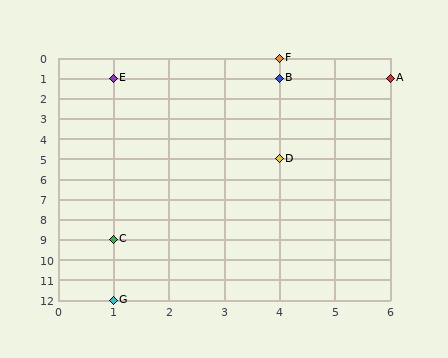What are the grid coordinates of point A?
Point A is at grid coordinates (6, 1).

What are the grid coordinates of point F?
Point F is at grid coordinates (4, 0).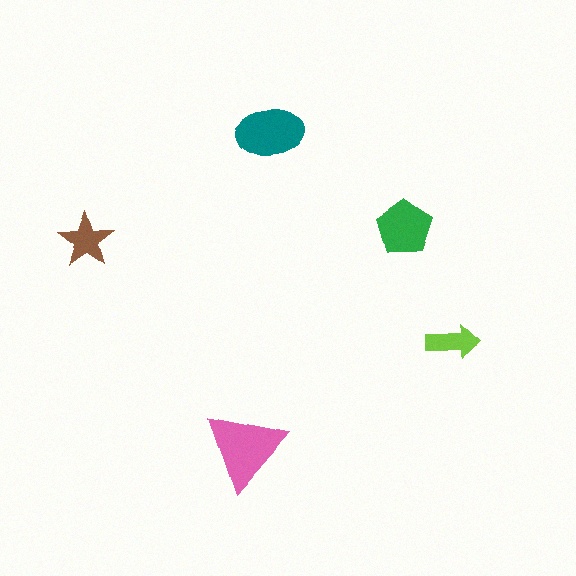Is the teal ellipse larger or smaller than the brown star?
Larger.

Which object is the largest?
The pink triangle.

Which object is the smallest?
The lime arrow.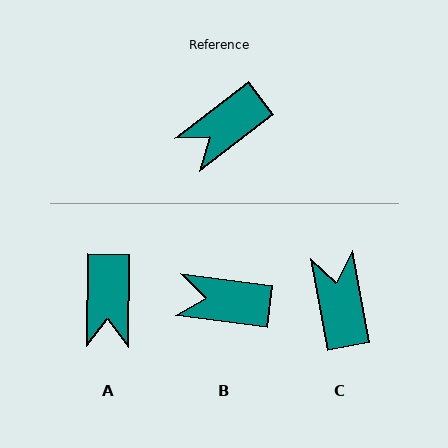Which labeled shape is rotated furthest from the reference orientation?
C, about 117 degrees away.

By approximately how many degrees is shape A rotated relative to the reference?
Approximately 52 degrees counter-clockwise.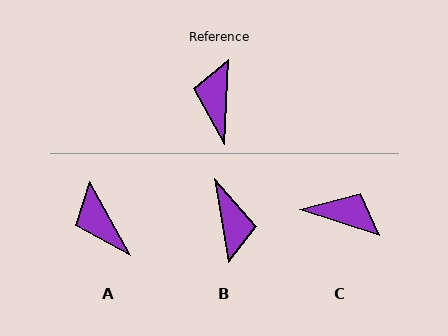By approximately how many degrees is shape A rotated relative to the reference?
Approximately 32 degrees counter-clockwise.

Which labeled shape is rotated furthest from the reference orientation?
B, about 168 degrees away.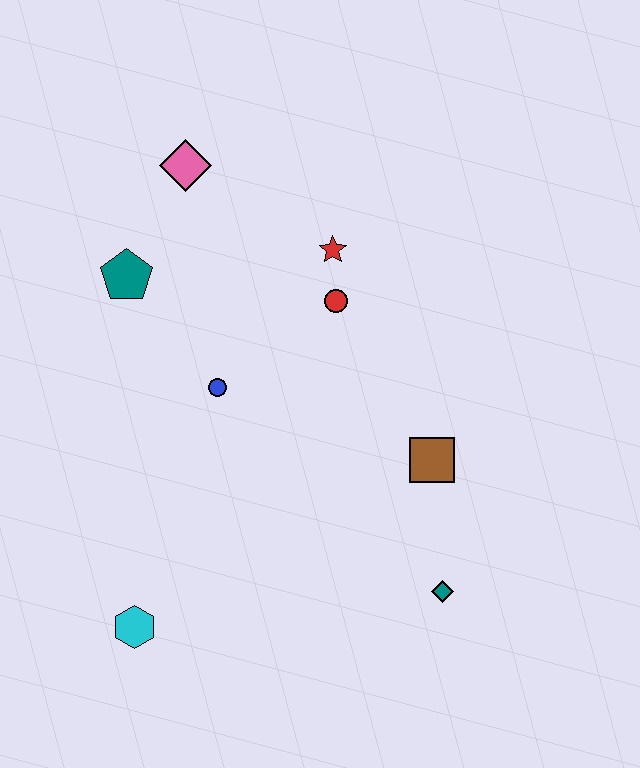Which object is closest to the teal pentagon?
The pink diamond is closest to the teal pentagon.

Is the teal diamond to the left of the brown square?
No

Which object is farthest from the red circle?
The cyan hexagon is farthest from the red circle.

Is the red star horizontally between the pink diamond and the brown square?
Yes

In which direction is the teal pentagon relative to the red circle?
The teal pentagon is to the left of the red circle.